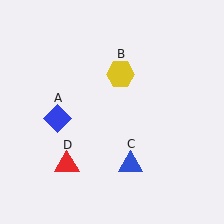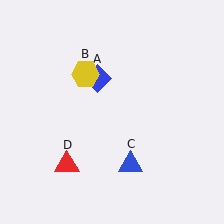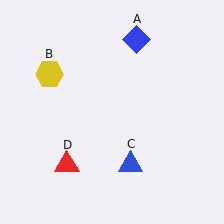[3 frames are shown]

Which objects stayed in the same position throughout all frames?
Blue triangle (object C) and red triangle (object D) remained stationary.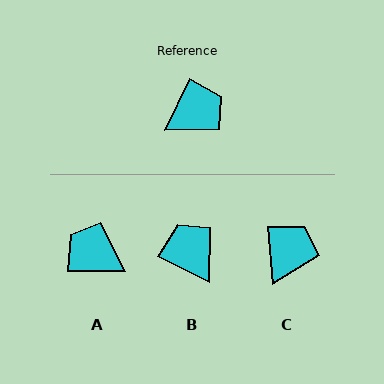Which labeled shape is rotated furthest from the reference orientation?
A, about 116 degrees away.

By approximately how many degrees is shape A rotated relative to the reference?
Approximately 116 degrees counter-clockwise.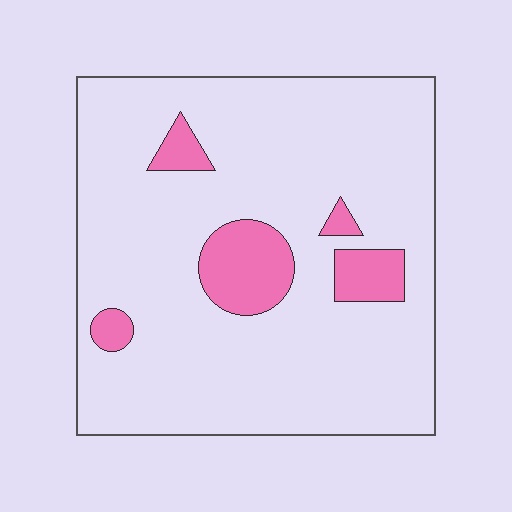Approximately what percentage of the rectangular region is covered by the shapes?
Approximately 10%.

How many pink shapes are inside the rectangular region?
5.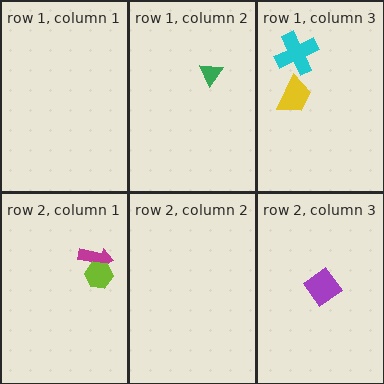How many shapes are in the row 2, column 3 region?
1.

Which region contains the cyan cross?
The row 1, column 3 region.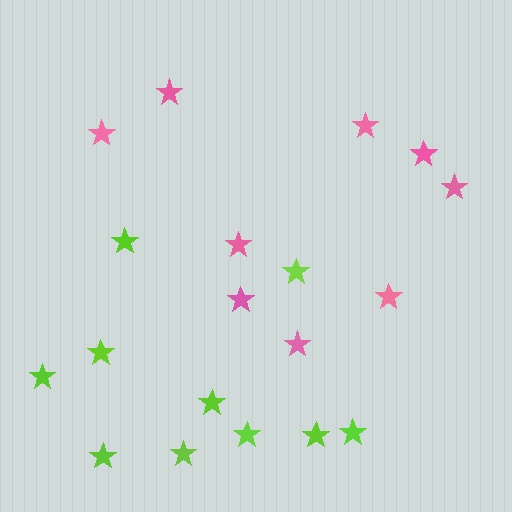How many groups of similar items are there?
There are 2 groups: one group of pink stars (9) and one group of lime stars (10).